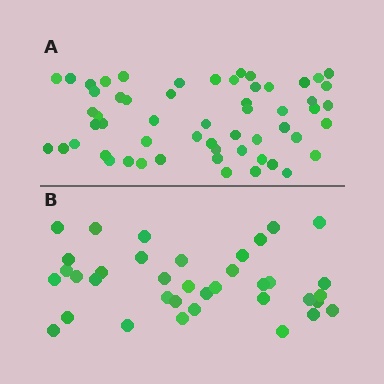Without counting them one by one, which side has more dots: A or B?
Region A (the top region) has more dots.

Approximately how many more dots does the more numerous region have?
Region A has approximately 20 more dots than region B.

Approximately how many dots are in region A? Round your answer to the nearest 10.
About 60 dots. (The exact count is 57, which rounds to 60.)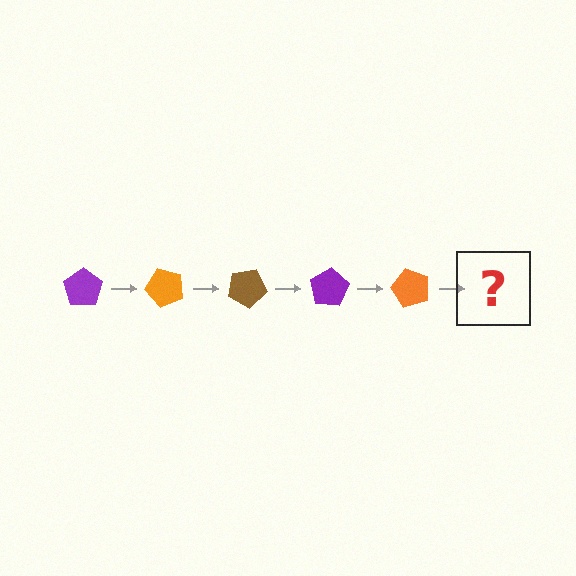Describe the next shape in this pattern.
It should be a brown pentagon, rotated 250 degrees from the start.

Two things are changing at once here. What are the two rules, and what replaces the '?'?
The two rules are that it rotates 50 degrees each step and the color cycles through purple, orange, and brown. The '?' should be a brown pentagon, rotated 250 degrees from the start.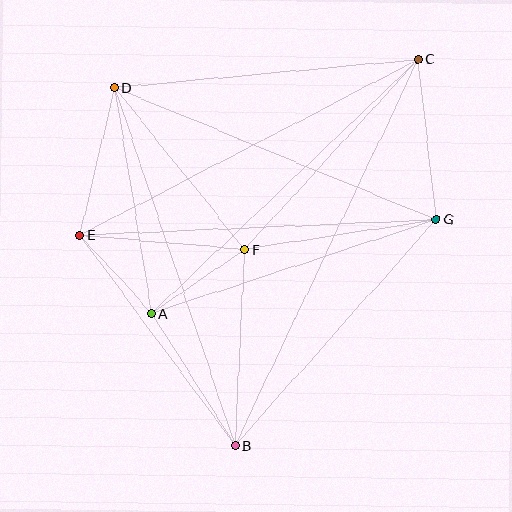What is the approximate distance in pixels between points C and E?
The distance between C and E is approximately 381 pixels.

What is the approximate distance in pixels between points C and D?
The distance between C and D is approximately 305 pixels.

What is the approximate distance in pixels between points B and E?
The distance between B and E is approximately 261 pixels.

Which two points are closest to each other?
Points A and E are closest to each other.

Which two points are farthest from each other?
Points B and C are farthest from each other.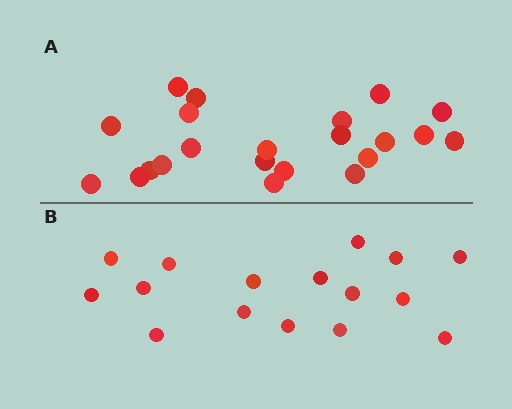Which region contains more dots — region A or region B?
Region A (the top region) has more dots.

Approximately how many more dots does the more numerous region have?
Region A has about 6 more dots than region B.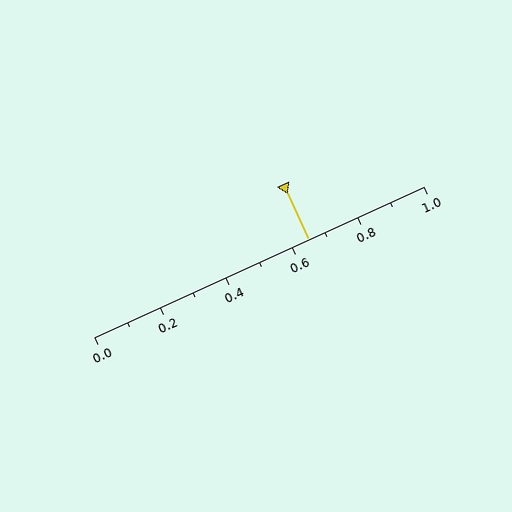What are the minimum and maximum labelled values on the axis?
The axis runs from 0.0 to 1.0.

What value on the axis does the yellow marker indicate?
The marker indicates approximately 0.65.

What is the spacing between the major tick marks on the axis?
The major ticks are spaced 0.2 apart.